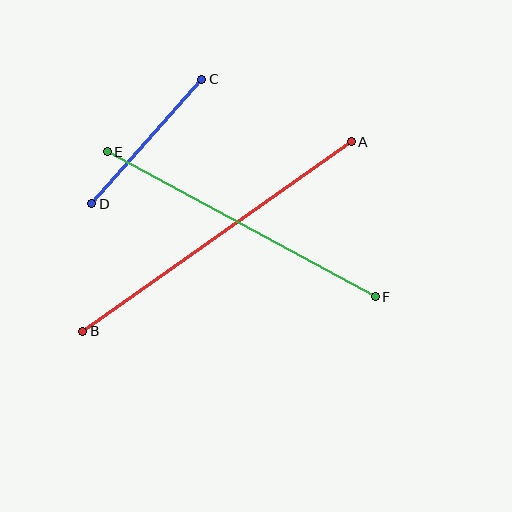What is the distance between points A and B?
The distance is approximately 329 pixels.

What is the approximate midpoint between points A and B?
The midpoint is at approximately (217, 237) pixels.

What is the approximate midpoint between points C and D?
The midpoint is at approximately (147, 141) pixels.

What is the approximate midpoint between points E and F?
The midpoint is at approximately (241, 224) pixels.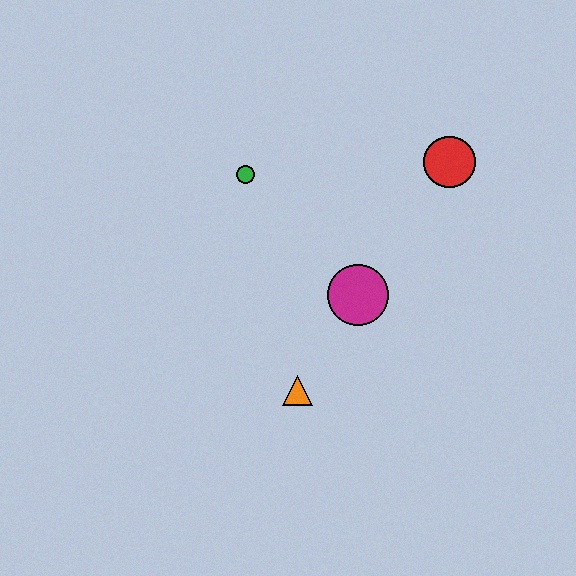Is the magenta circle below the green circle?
Yes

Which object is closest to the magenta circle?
The orange triangle is closest to the magenta circle.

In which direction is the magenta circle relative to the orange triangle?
The magenta circle is above the orange triangle.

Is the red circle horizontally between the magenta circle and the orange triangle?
No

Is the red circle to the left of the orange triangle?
No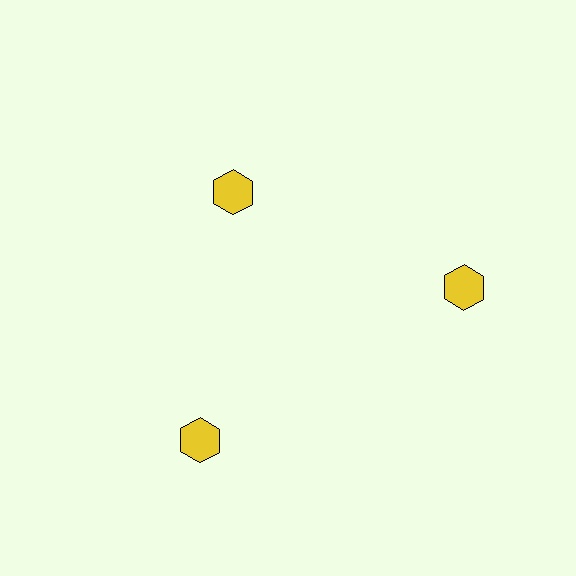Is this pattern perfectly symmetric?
No. The 3 yellow hexagons are arranged in a ring, but one element near the 11 o'clock position is pulled inward toward the center, breaking the 3-fold rotational symmetry.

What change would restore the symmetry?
The symmetry would be restored by moving it outward, back onto the ring so that all 3 hexagons sit at equal angles and equal distance from the center.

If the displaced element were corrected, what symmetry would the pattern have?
It would have 3-fold rotational symmetry — the pattern would map onto itself every 120 degrees.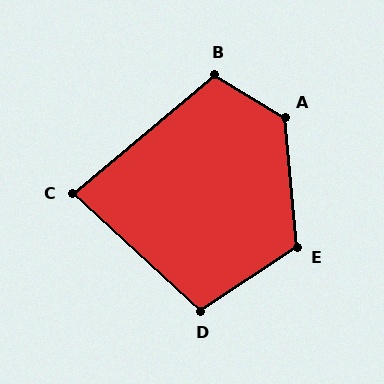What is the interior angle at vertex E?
Approximately 118 degrees (obtuse).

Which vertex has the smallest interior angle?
C, at approximately 83 degrees.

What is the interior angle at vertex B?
Approximately 109 degrees (obtuse).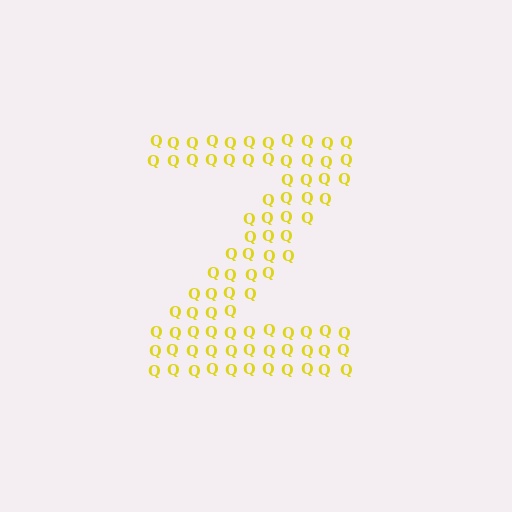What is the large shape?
The large shape is the letter Z.